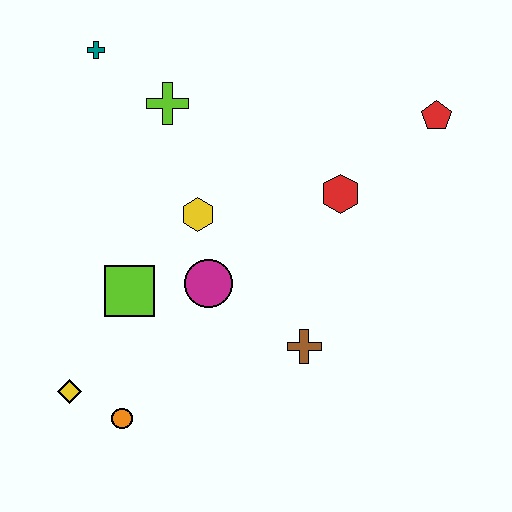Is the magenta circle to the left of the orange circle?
No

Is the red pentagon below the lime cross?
Yes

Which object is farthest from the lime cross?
The orange circle is farthest from the lime cross.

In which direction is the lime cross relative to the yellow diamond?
The lime cross is above the yellow diamond.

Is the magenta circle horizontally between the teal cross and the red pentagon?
Yes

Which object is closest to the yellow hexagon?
The magenta circle is closest to the yellow hexagon.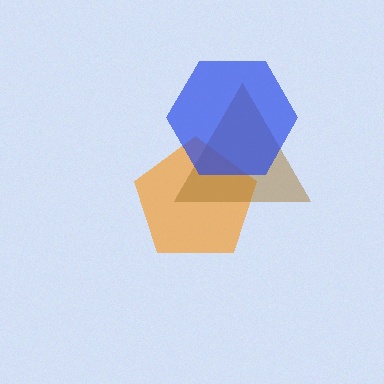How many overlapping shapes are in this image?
There are 3 overlapping shapes in the image.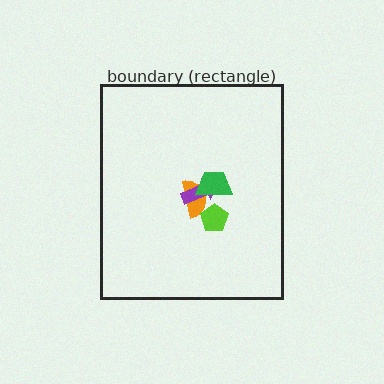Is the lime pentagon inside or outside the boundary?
Inside.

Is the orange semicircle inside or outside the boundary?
Inside.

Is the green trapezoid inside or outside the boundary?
Inside.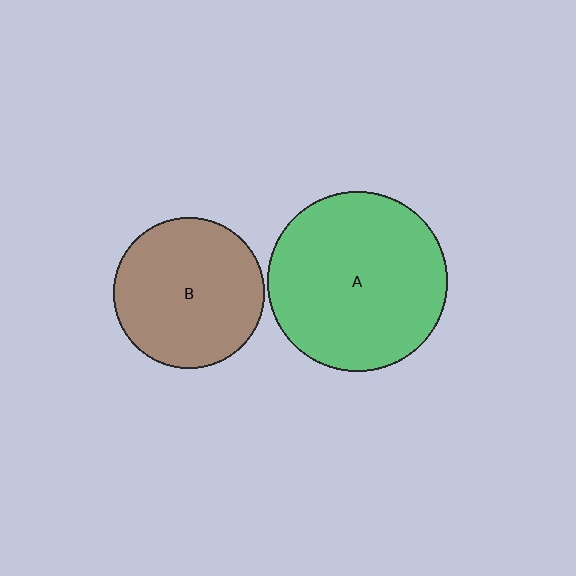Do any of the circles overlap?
No, none of the circles overlap.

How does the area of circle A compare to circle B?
Approximately 1.4 times.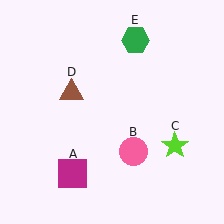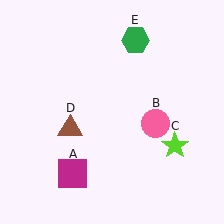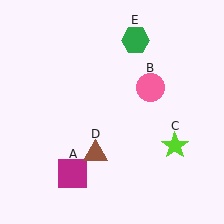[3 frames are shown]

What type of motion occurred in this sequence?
The pink circle (object B), brown triangle (object D) rotated counterclockwise around the center of the scene.